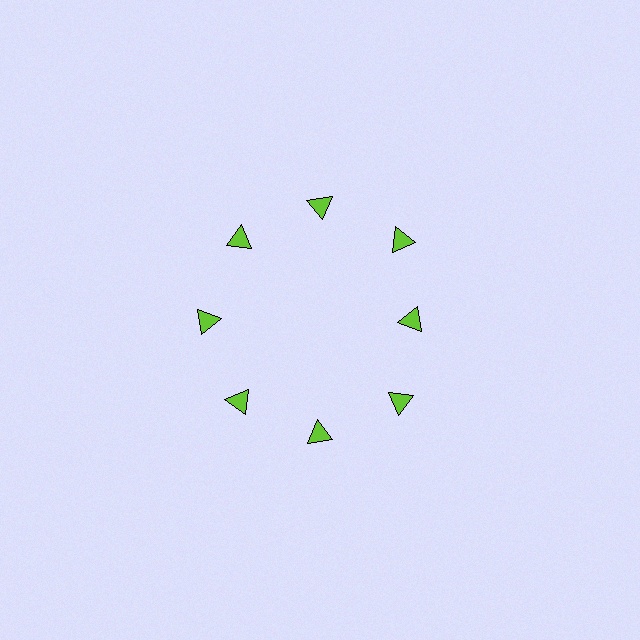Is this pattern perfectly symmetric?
No. The 8 lime triangles are arranged in a ring, but one element near the 3 o'clock position is pulled inward toward the center, breaking the 8-fold rotational symmetry.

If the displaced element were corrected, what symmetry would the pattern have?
It would have 8-fold rotational symmetry — the pattern would map onto itself every 45 degrees.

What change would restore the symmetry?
The symmetry would be restored by moving it outward, back onto the ring so that all 8 triangles sit at equal angles and equal distance from the center.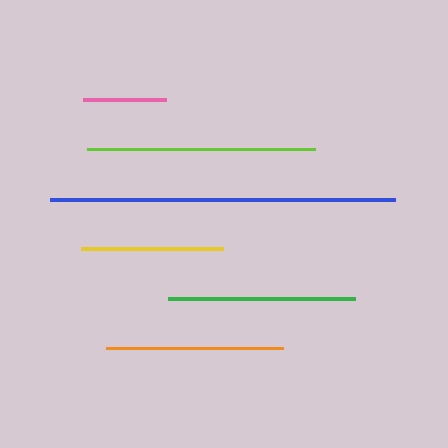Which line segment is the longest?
The blue line is the longest at approximately 345 pixels.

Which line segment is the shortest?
The pink line is the shortest at approximately 82 pixels.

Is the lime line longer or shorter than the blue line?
The blue line is longer than the lime line.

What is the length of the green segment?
The green segment is approximately 186 pixels long.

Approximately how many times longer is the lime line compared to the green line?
The lime line is approximately 1.2 times the length of the green line.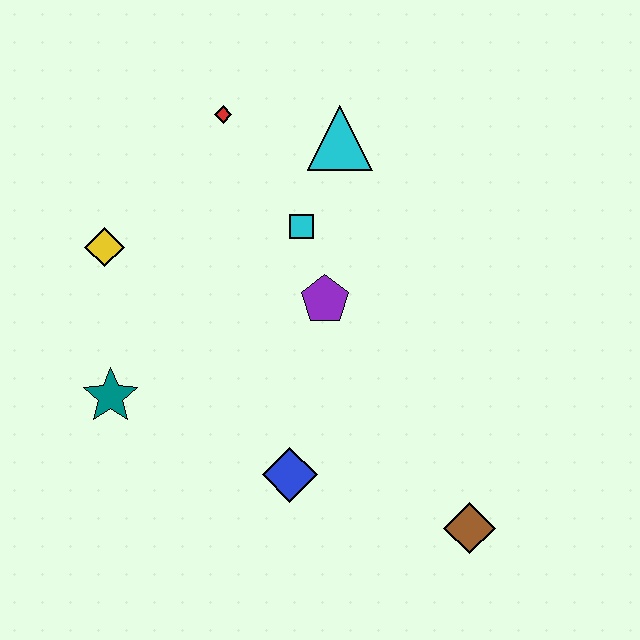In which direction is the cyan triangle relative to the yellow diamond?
The cyan triangle is to the right of the yellow diamond.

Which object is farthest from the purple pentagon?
The brown diamond is farthest from the purple pentagon.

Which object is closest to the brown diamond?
The blue diamond is closest to the brown diamond.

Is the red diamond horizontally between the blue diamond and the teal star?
Yes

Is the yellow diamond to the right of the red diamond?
No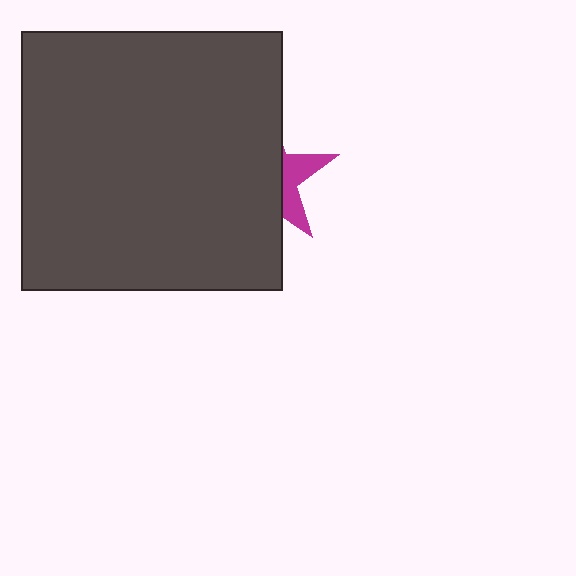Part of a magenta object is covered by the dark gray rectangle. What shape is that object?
It is a star.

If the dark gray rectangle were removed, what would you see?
You would see the complete magenta star.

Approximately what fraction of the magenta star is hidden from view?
Roughly 70% of the magenta star is hidden behind the dark gray rectangle.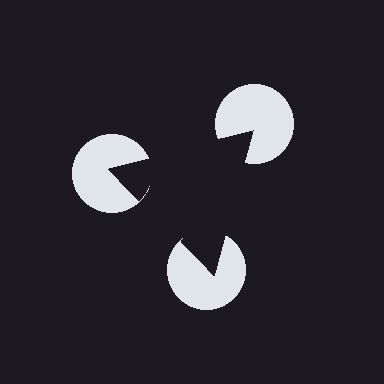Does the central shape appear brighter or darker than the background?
It typically appears slightly darker than the background, even though no actual brightness change is drawn.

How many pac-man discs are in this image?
There are 3 — one at each vertex of the illusory triangle.